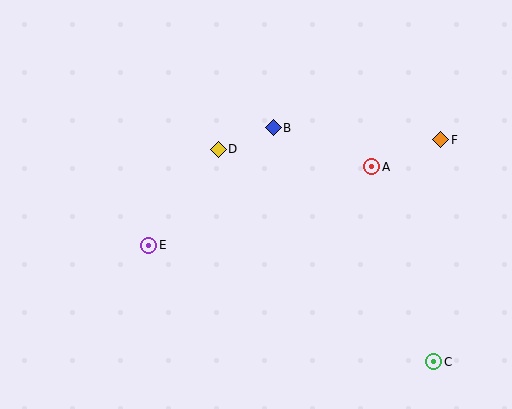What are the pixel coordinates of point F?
Point F is at (441, 140).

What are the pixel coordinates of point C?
Point C is at (434, 362).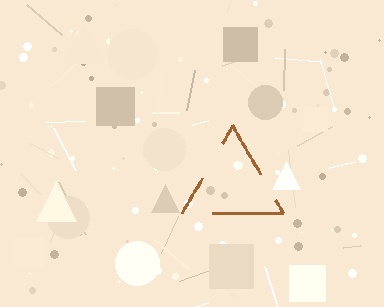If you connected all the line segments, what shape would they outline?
They would outline a triangle.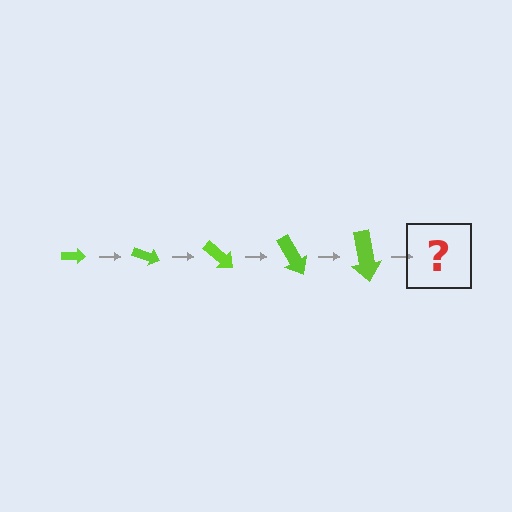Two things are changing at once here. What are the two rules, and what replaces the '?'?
The two rules are that the arrow grows larger each step and it rotates 20 degrees each step. The '?' should be an arrow, larger than the previous one and rotated 100 degrees from the start.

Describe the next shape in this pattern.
It should be an arrow, larger than the previous one and rotated 100 degrees from the start.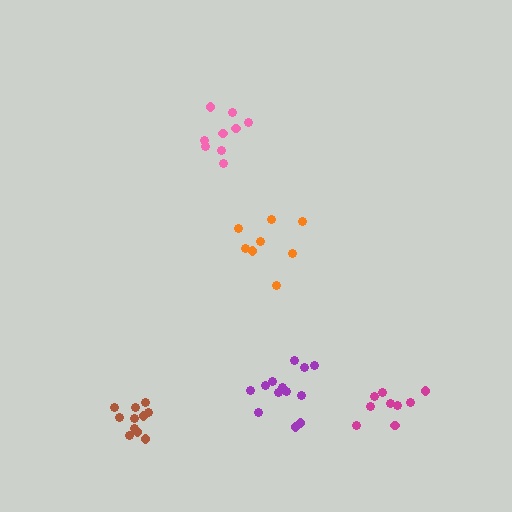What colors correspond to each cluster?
The clusters are colored: brown, pink, purple, magenta, orange.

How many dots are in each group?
Group 1: 11 dots, Group 2: 9 dots, Group 3: 13 dots, Group 4: 9 dots, Group 5: 8 dots (50 total).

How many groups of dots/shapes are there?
There are 5 groups.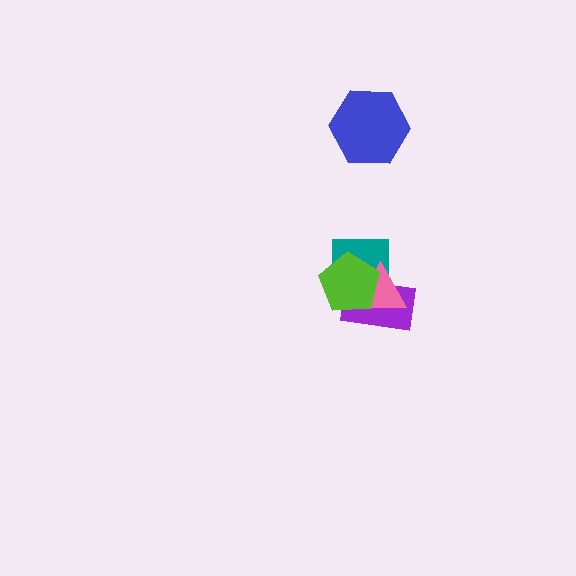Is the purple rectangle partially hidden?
Yes, it is partially covered by another shape.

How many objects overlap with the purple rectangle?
3 objects overlap with the purple rectangle.